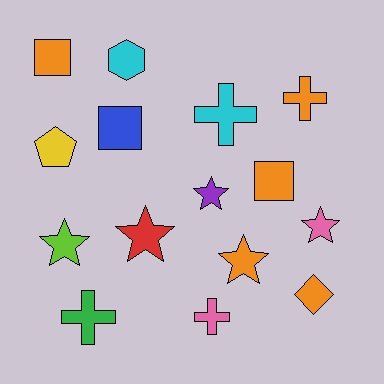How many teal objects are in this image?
There are no teal objects.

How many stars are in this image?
There are 5 stars.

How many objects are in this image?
There are 15 objects.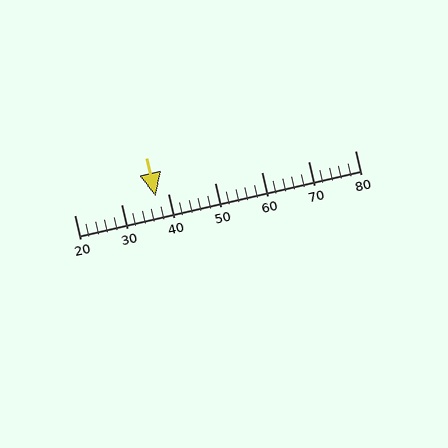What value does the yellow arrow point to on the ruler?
The yellow arrow points to approximately 37.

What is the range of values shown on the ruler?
The ruler shows values from 20 to 80.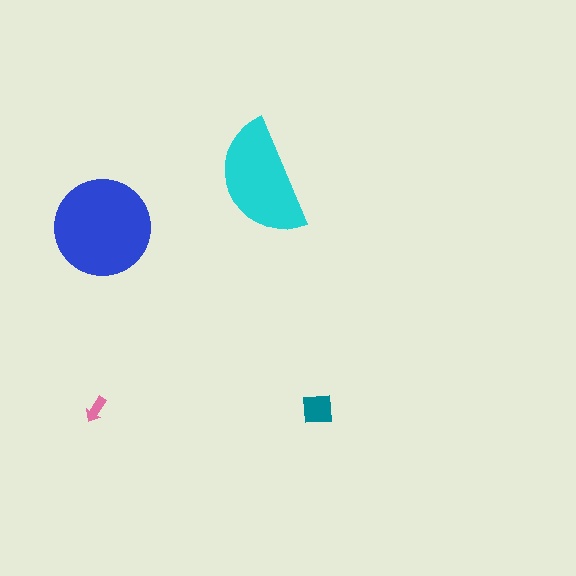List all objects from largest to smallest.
The blue circle, the cyan semicircle, the teal square, the pink arrow.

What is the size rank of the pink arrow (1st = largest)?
4th.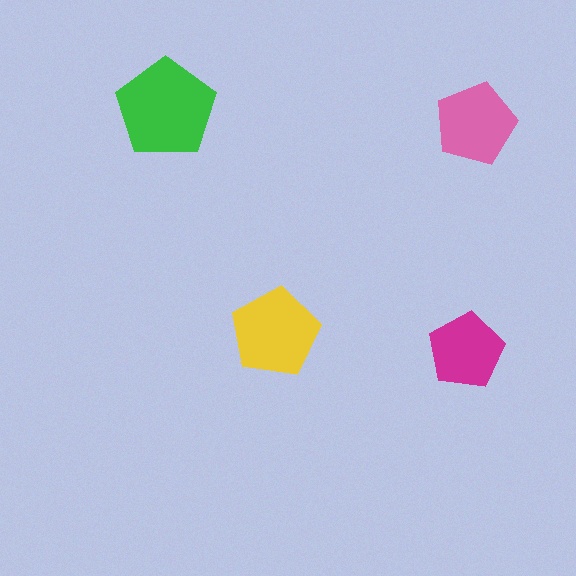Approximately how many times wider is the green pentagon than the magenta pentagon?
About 1.5 times wider.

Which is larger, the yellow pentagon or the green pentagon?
The green one.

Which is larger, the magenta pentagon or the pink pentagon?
The pink one.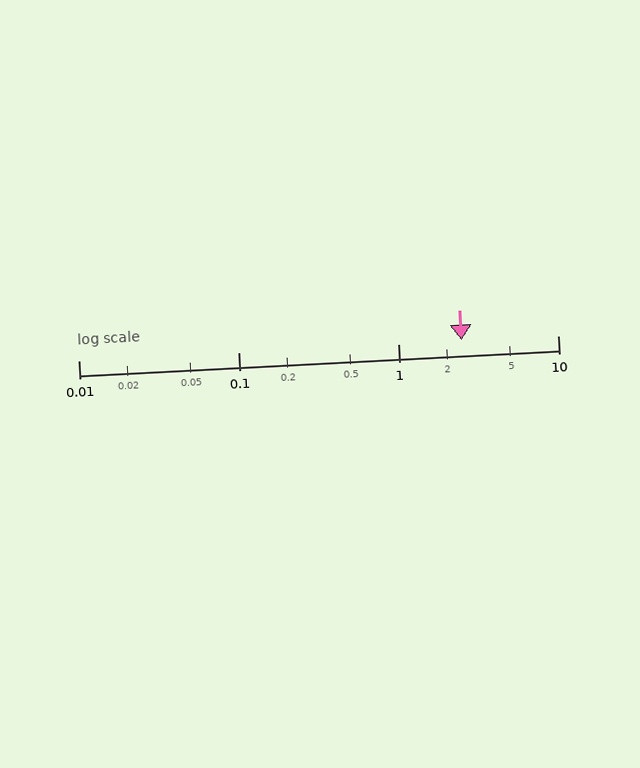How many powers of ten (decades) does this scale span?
The scale spans 3 decades, from 0.01 to 10.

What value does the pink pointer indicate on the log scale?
The pointer indicates approximately 2.5.